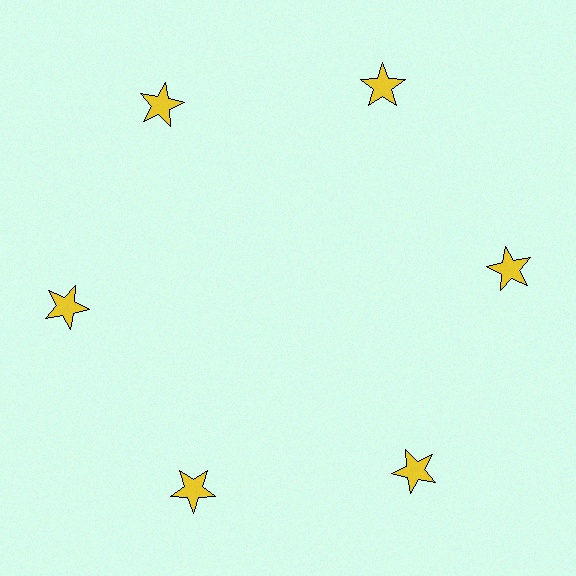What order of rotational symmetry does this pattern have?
This pattern has 6-fold rotational symmetry.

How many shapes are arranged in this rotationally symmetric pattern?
There are 6 shapes, arranged in 6 groups of 1.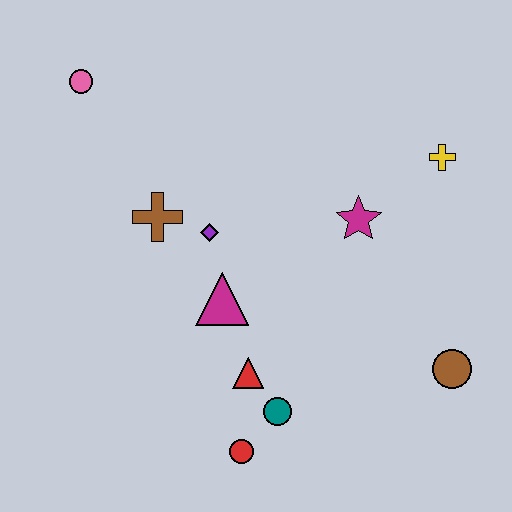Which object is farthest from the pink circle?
The brown circle is farthest from the pink circle.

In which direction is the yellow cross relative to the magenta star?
The yellow cross is to the right of the magenta star.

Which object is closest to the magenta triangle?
The purple diamond is closest to the magenta triangle.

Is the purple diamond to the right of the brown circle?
No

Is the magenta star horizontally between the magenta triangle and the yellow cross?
Yes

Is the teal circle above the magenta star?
No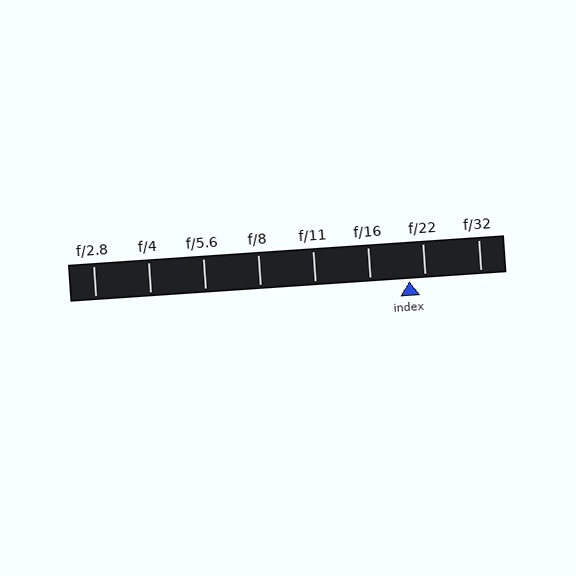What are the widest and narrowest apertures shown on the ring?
The widest aperture shown is f/2.8 and the narrowest is f/32.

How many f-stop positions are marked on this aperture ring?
There are 8 f-stop positions marked.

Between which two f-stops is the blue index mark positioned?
The index mark is between f/16 and f/22.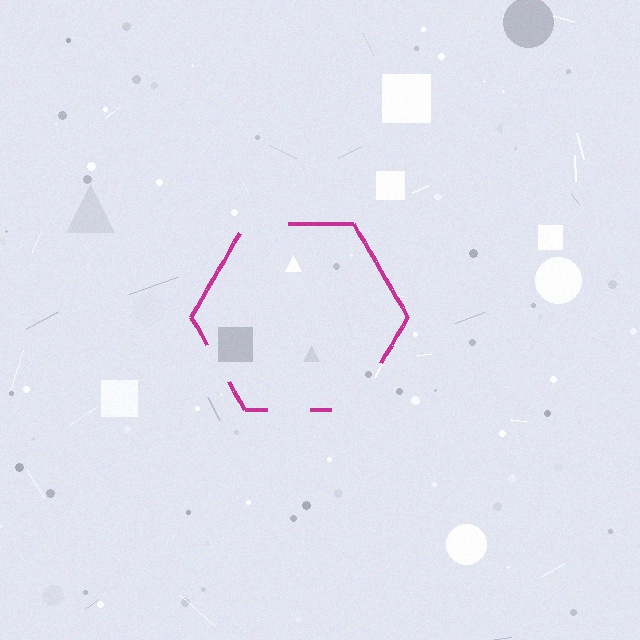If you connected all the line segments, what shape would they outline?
They would outline a hexagon.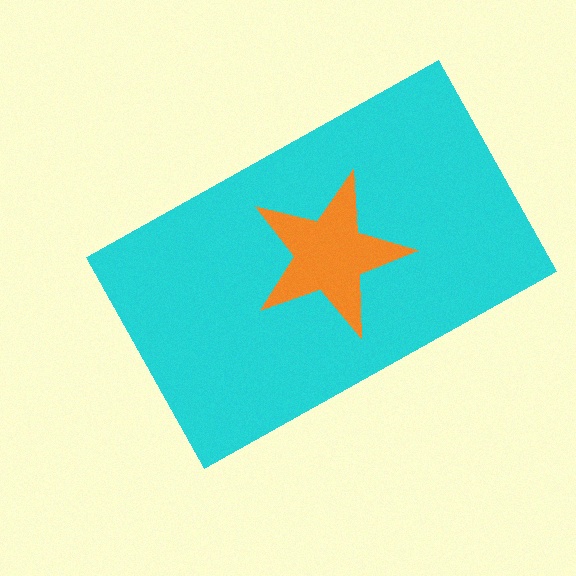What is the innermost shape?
The orange star.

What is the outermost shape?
The cyan rectangle.